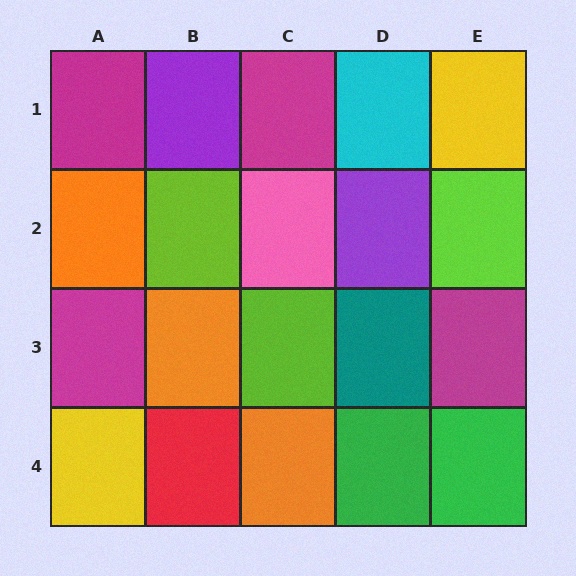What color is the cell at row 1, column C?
Magenta.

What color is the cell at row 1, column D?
Cyan.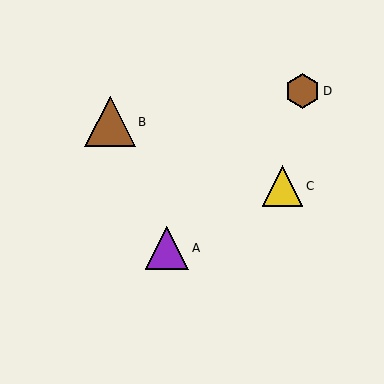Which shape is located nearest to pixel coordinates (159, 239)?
The purple triangle (labeled A) at (167, 248) is nearest to that location.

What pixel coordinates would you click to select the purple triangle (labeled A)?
Click at (167, 248) to select the purple triangle A.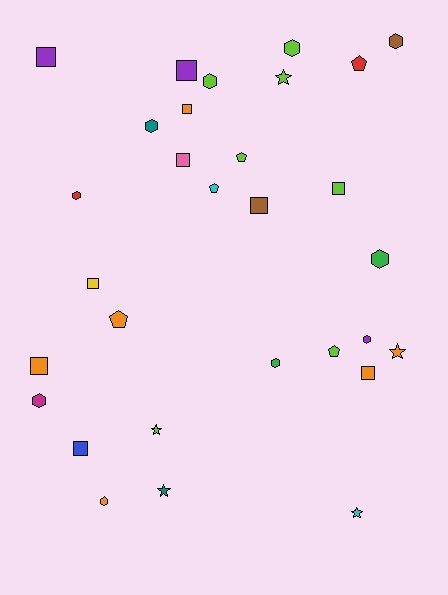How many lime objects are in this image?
There are 7 lime objects.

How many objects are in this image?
There are 30 objects.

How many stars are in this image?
There are 5 stars.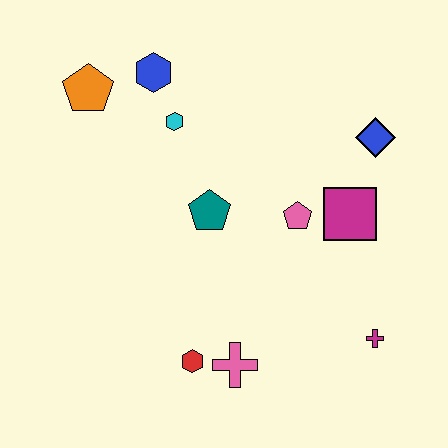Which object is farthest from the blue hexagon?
The magenta cross is farthest from the blue hexagon.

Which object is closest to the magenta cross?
The magenta square is closest to the magenta cross.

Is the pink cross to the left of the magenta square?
Yes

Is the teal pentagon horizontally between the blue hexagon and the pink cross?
Yes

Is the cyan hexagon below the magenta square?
No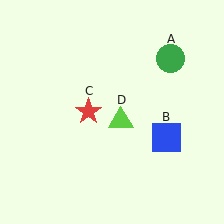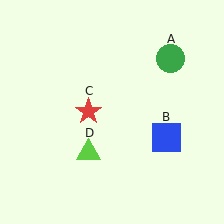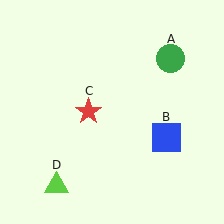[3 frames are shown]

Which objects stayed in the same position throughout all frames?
Green circle (object A) and blue square (object B) and red star (object C) remained stationary.